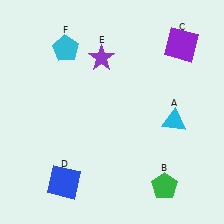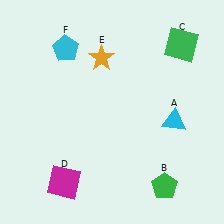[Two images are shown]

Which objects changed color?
C changed from purple to green. D changed from blue to magenta. E changed from purple to orange.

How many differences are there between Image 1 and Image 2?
There are 3 differences between the two images.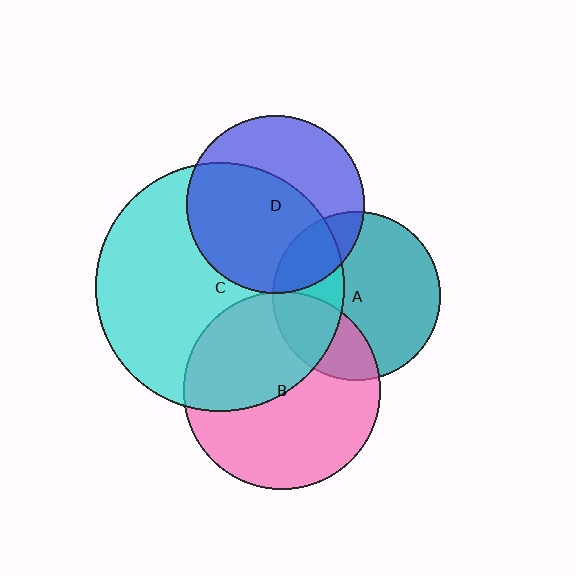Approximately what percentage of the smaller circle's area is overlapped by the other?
Approximately 45%.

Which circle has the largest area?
Circle C (cyan).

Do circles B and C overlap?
Yes.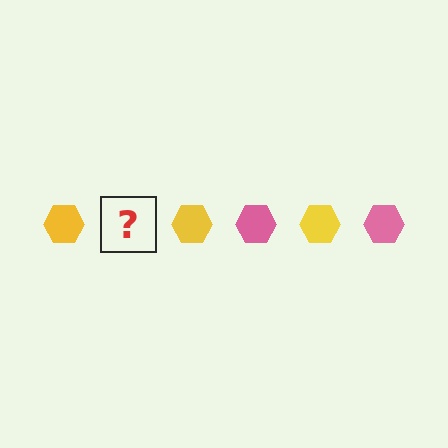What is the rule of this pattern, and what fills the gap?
The rule is that the pattern cycles through yellow, pink hexagons. The gap should be filled with a pink hexagon.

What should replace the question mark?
The question mark should be replaced with a pink hexagon.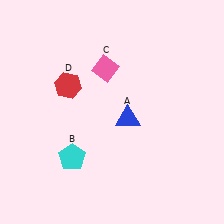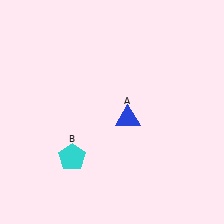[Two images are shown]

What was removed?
The pink diamond (C), the red hexagon (D) were removed in Image 2.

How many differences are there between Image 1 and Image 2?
There are 2 differences between the two images.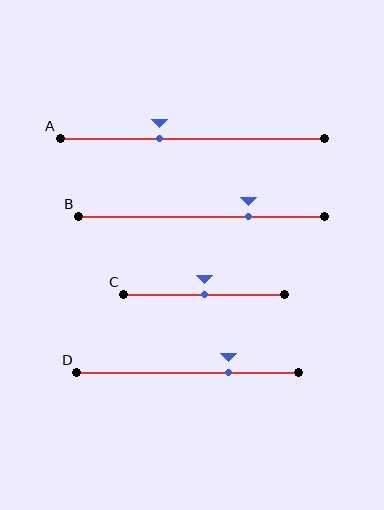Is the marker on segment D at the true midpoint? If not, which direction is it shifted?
No, the marker on segment D is shifted to the right by about 19% of the segment length.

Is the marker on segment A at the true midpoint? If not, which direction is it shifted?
No, the marker on segment A is shifted to the left by about 12% of the segment length.